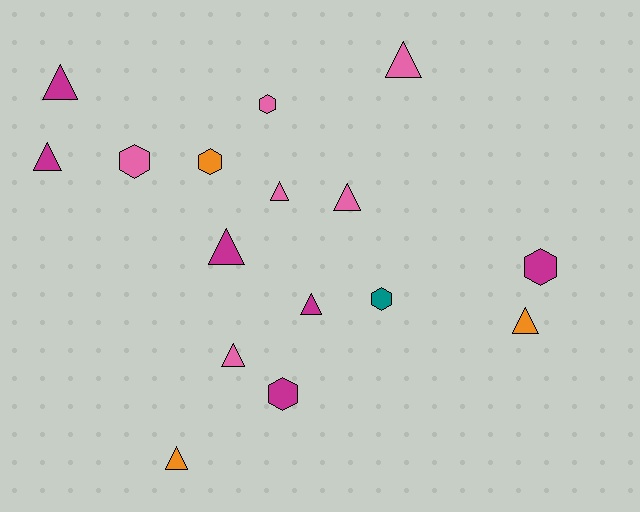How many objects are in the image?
There are 16 objects.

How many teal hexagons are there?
There is 1 teal hexagon.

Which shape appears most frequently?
Triangle, with 10 objects.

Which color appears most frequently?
Pink, with 6 objects.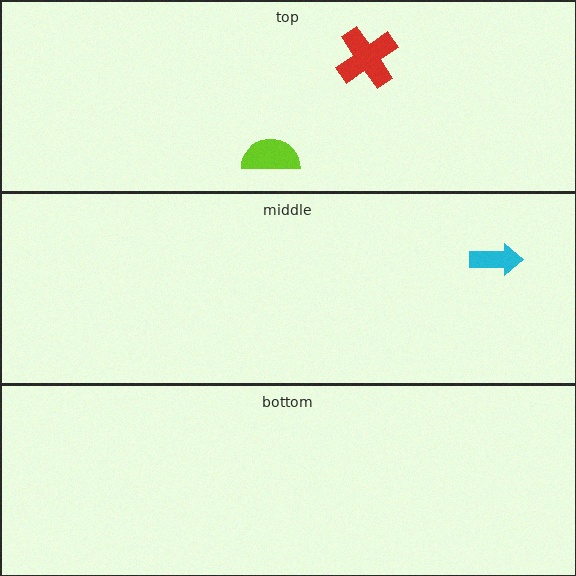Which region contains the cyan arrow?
The middle region.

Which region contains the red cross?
The top region.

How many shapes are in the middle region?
1.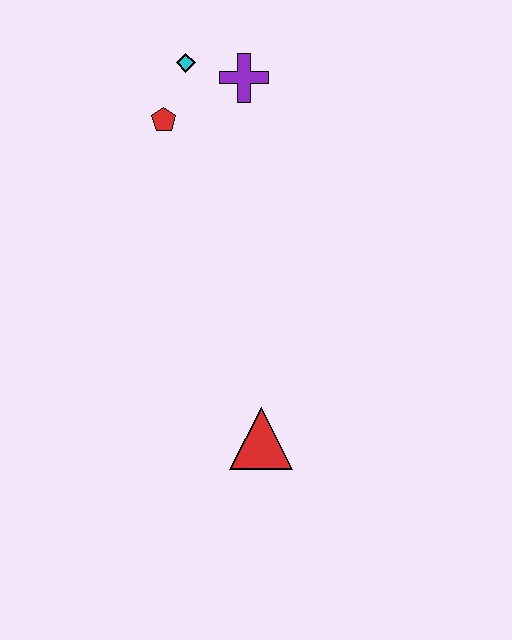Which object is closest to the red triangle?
The red pentagon is closest to the red triangle.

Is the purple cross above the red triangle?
Yes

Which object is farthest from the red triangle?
The cyan diamond is farthest from the red triangle.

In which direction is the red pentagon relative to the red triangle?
The red pentagon is above the red triangle.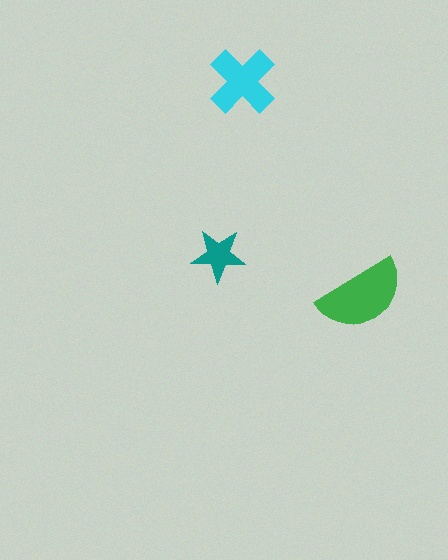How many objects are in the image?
There are 3 objects in the image.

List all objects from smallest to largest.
The teal star, the cyan cross, the green semicircle.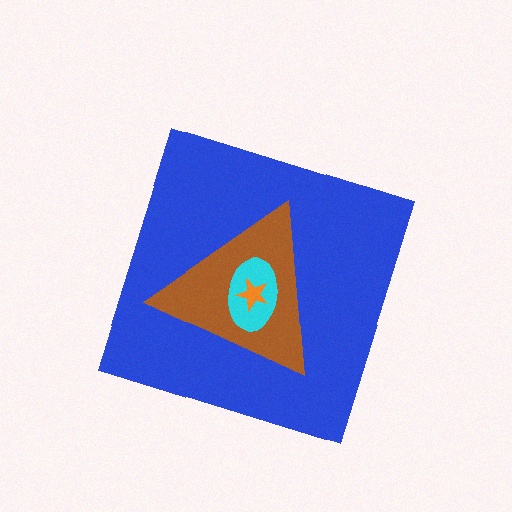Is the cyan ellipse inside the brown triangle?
Yes.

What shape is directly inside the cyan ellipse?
The orange star.